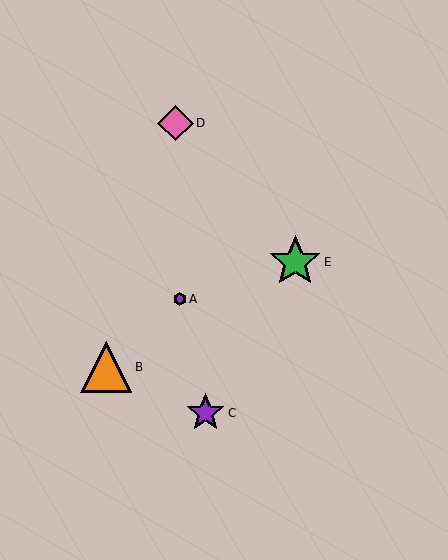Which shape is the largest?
The green star (labeled E) is the largest.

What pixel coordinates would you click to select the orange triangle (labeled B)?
Click at (106, 367) to select the orange triangle B.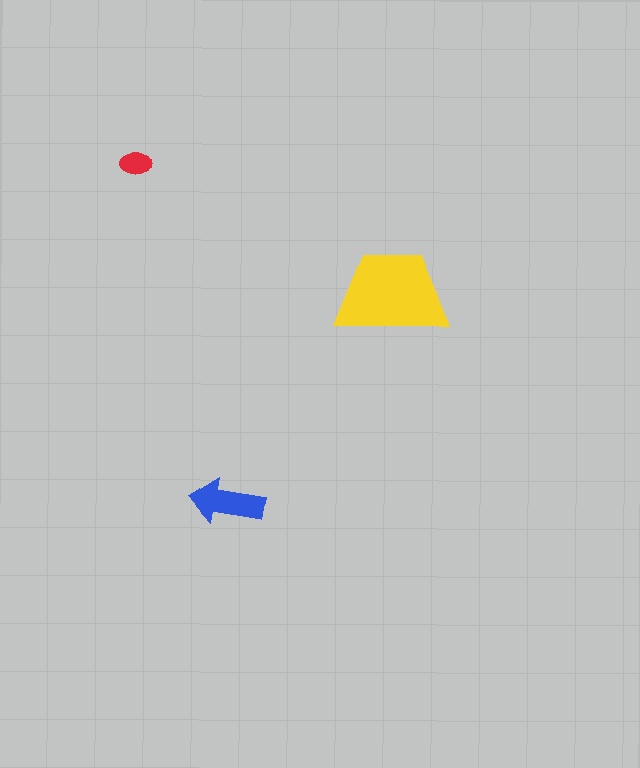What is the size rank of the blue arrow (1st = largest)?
2nd.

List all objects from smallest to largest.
The red ellipse, the blue arrow, the yellow trapezoid.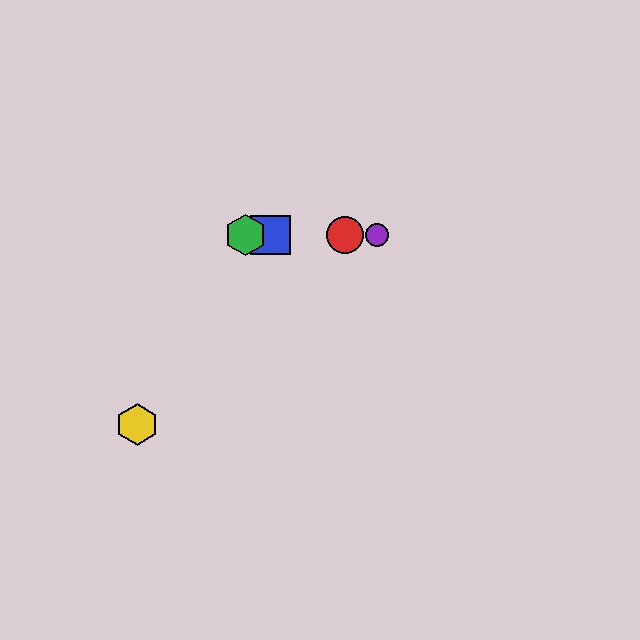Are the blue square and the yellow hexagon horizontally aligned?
No, the blue square is at y≈235 and the yellow hexagon is at y≈424.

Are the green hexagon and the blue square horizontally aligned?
Yes, both are at y≈235.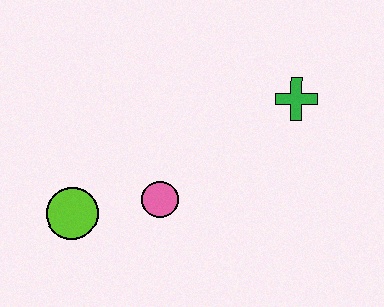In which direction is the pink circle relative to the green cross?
The pink circle is to the left of the green cross.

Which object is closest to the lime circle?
The pink circle is closest to the lime circle.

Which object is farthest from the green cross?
The lime circle is farthest from the green cross.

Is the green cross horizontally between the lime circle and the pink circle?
No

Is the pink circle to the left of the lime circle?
No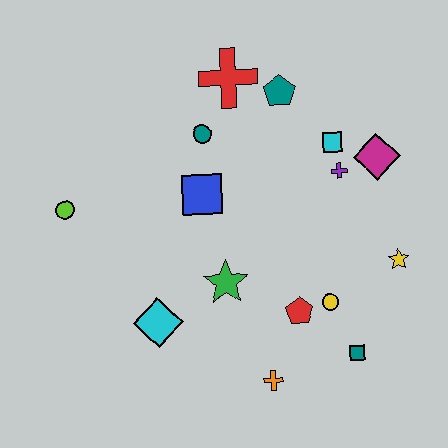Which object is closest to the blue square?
The teal circle is closest to the blue square.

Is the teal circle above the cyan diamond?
Yes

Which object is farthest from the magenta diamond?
The lime circle is farthest from the magenta diamond.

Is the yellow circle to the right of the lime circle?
Yes